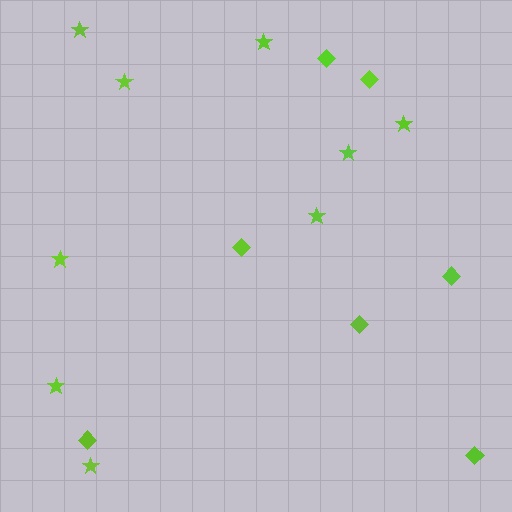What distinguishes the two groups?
There are 2 groups: one group of diamonds (7) and one group of stars (9).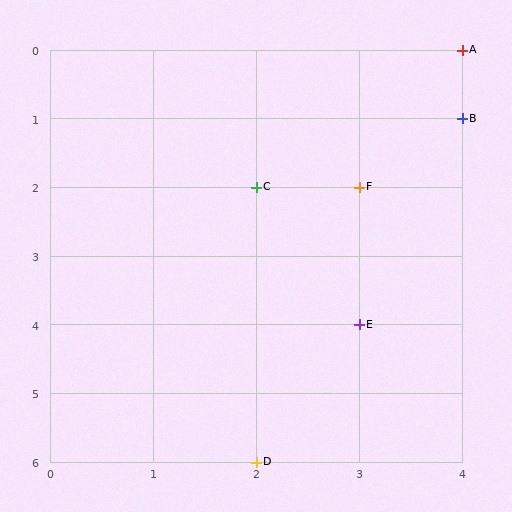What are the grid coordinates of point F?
Point F is at grid coordinates (3, 2).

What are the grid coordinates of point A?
Point A is at grid coordinates (4, 0).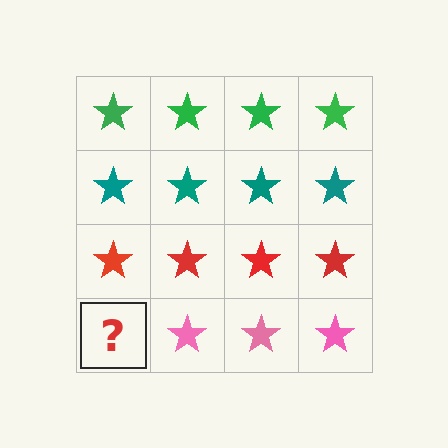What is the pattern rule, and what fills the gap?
The rule is that each row has a consistent color. The gap should be filled with a pink star.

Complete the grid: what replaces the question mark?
The question mark should be replaced with a pink star.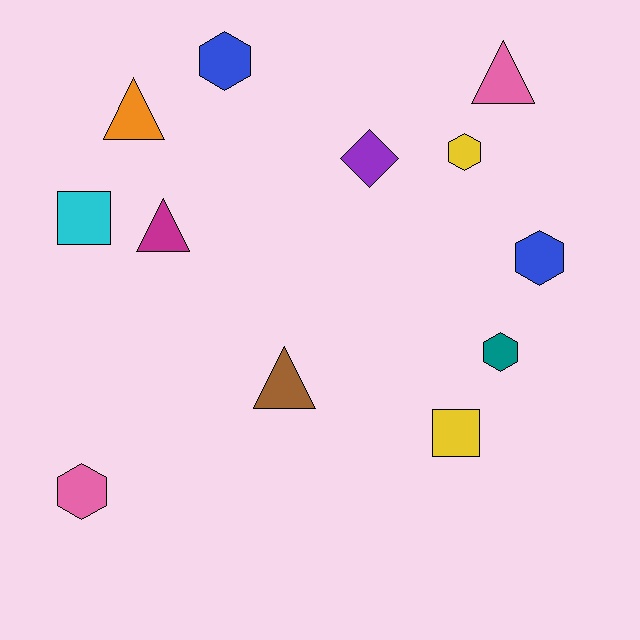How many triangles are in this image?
There are 4 triangles.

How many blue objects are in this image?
There are 2 blue objects.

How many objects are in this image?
There are 12 objects.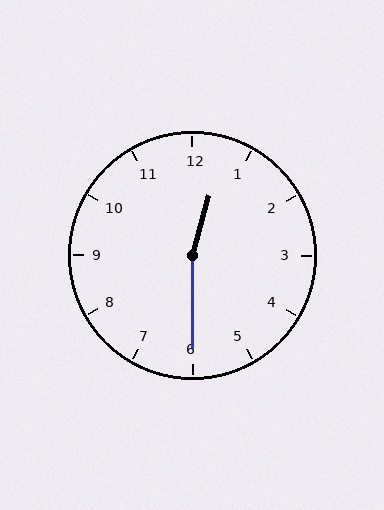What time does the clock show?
12:30.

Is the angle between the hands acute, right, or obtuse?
It is obtuse.